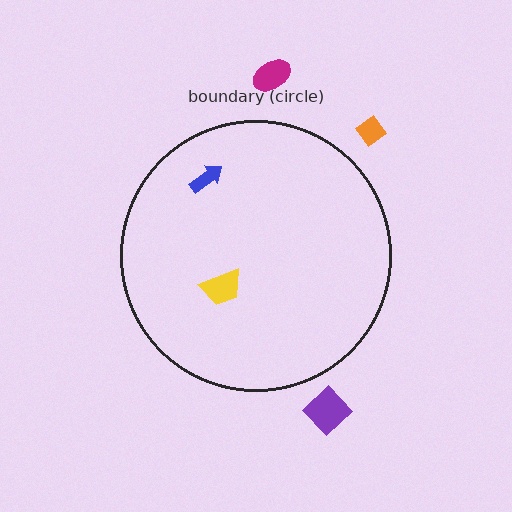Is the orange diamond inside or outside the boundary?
Outside.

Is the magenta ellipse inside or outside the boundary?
Outside.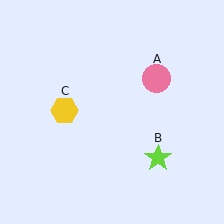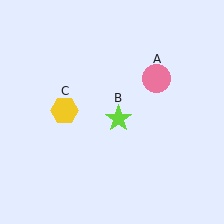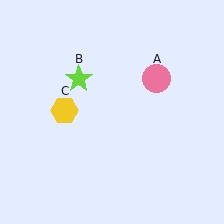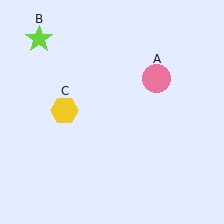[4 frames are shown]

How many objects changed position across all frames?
1 object changed position: lime star (object B).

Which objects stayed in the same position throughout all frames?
Pink circle (object A) and yellow hexagon (object C) remained stationary.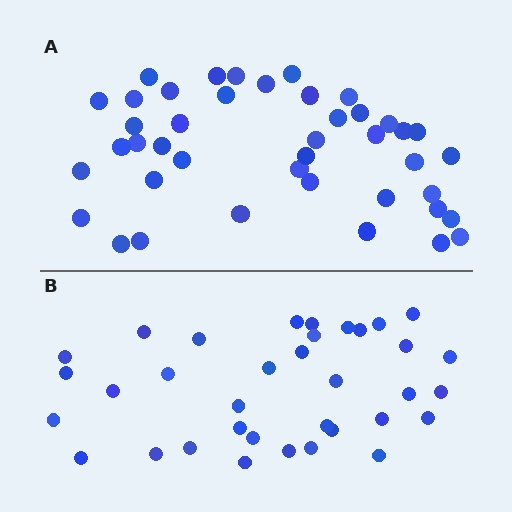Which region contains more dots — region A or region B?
Region A (the top region) has more dots.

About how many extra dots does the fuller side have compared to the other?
Region A has roughly 8 or so more dots than region B.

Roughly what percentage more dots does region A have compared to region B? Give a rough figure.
About 20% more.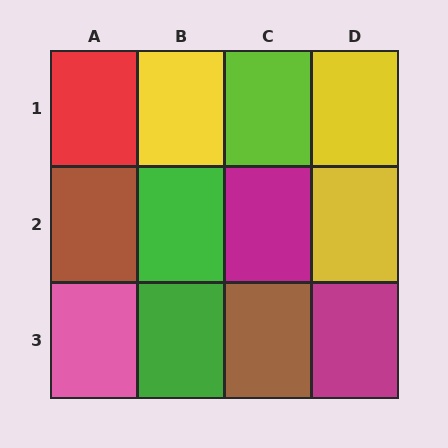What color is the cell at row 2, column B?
Green.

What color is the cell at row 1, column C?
Lime.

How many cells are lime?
1 cell is lime.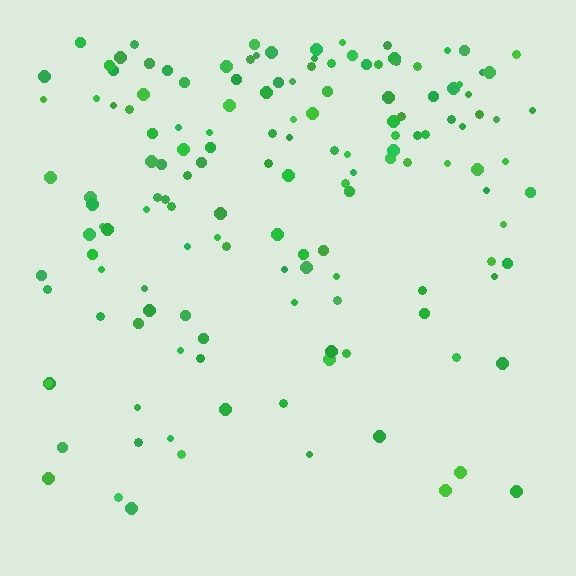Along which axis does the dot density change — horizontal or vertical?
Vertical.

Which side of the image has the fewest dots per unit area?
The bottom.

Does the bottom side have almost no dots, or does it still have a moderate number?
Still a moderate number, just noticeably fewer than the top.